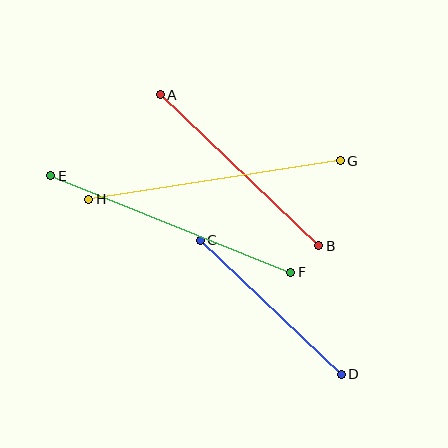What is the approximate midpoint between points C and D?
The midpoint is at approximately (271, 307) pixels.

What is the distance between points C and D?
The distance is approximately 194 pixels.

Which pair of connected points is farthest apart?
Points E and F are farthest apart.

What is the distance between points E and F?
The distance is approximately 259 pixels.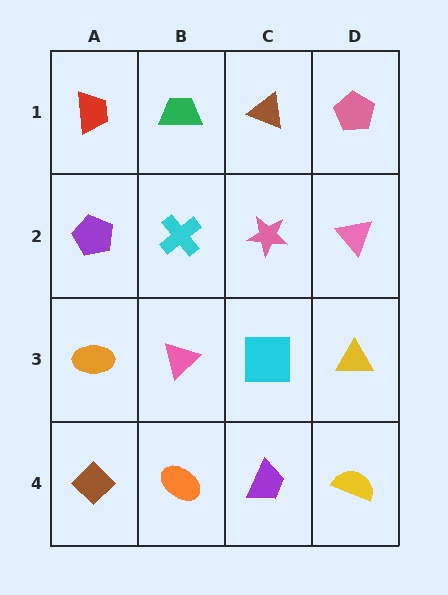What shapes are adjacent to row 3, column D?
A pink triangle (row 2, column D), a yellow semicircle (row 4, column D), a cyan square (row 3, column C).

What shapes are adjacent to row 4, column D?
A yellow triangle (row 3, column D), a purple trapezoid (row 4, column C).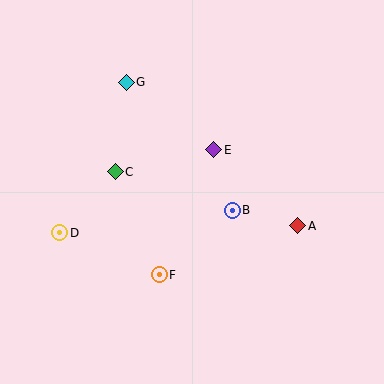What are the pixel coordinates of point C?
Point C is at (115, 172).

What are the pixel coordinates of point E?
Point E is at (214, 150).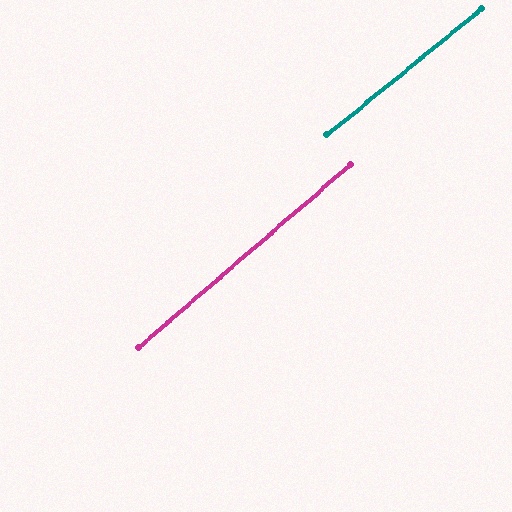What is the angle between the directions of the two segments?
Approximately 2 degrees.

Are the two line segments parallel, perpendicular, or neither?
Parallel — their directions differ by only 1.5°.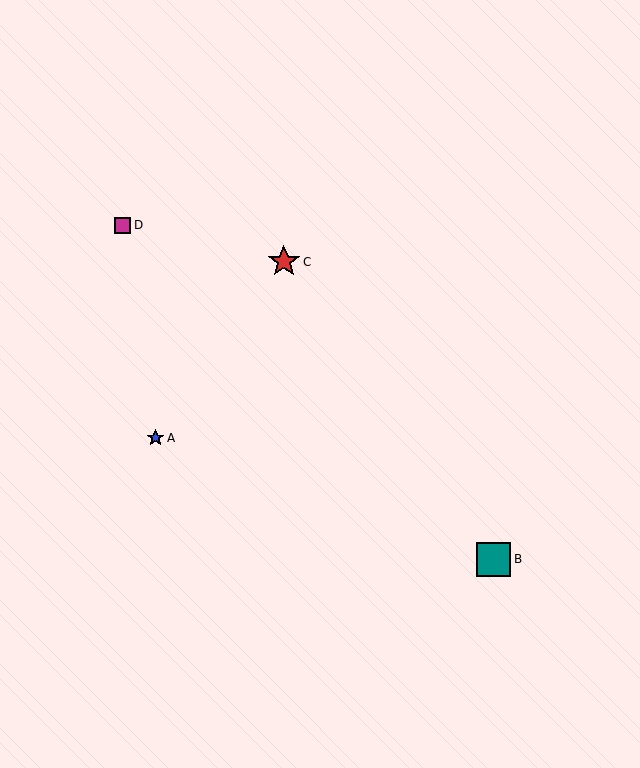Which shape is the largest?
The teal square (labeled B) is the largest.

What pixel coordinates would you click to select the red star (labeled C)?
Click at (284, 262) to select the red star C.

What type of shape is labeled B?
Shape B is a teal square.